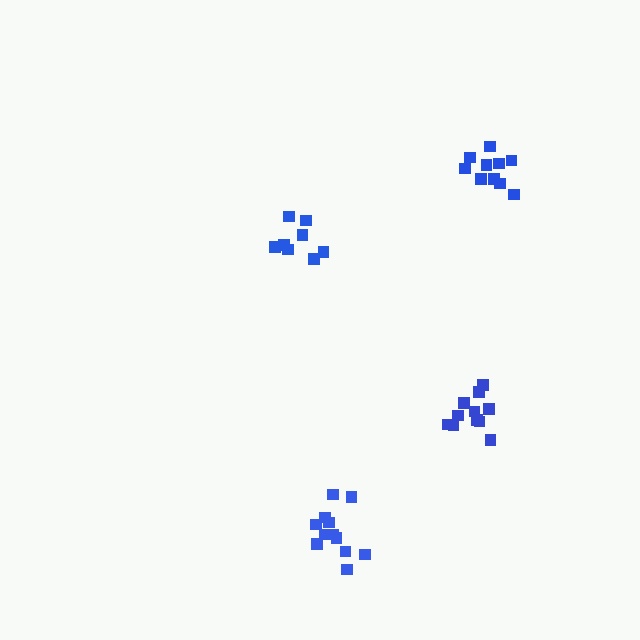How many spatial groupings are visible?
There are 4 spatial groupings.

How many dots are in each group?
Group 1: 8 dots, Group 2: 10 dots, Group 3: 12 dots, Group 4: 11 dots (41 total).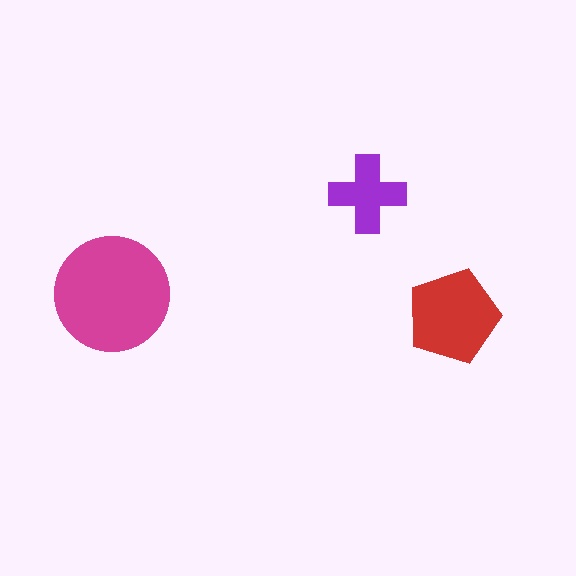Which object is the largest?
The magenta circle.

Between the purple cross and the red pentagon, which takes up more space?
The red pentagon.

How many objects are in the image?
There are 3 objects in the image.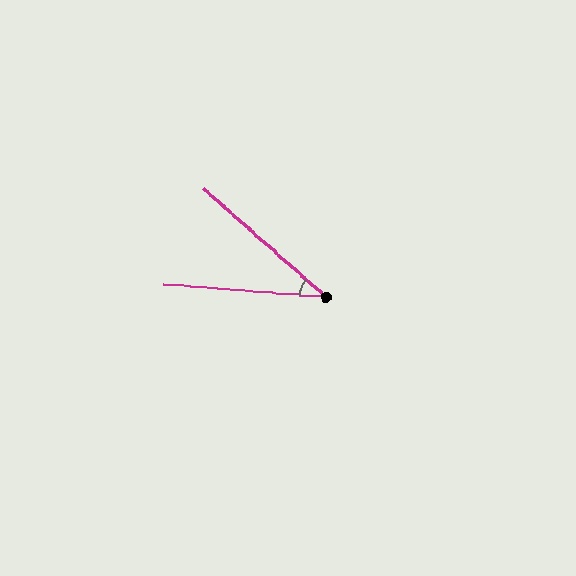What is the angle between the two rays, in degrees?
Approximately 37 degrees.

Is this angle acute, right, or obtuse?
It is acute.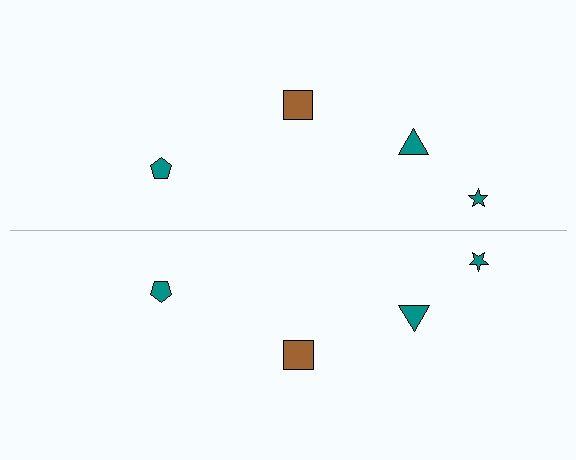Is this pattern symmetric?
Yes, this pattern has bilateral (reflection) symmetry.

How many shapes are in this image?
There are 8 shapes in this image.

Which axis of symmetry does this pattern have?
The pattern has a horizontal axis of symmetry running through the center of the image.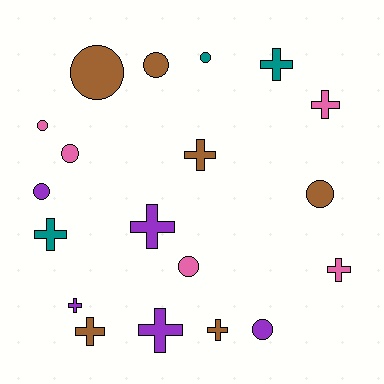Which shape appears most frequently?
Cross, with 10 objects.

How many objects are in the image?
There are 19 objects.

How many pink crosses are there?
There are 2 pink crosses.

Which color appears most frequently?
Brown, with 6 objects.